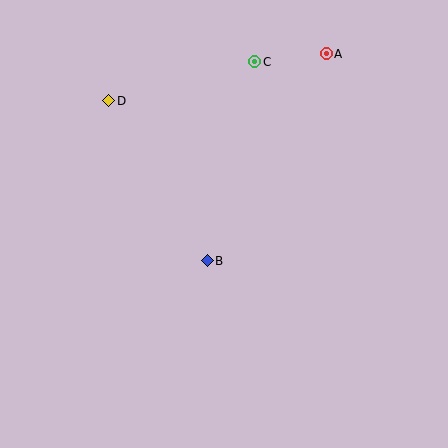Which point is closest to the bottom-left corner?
Point B is closest to the bottom-left corner.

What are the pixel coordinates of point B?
Point B is at (207, 261).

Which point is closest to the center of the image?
Point B at (207, 261) is closest to the center.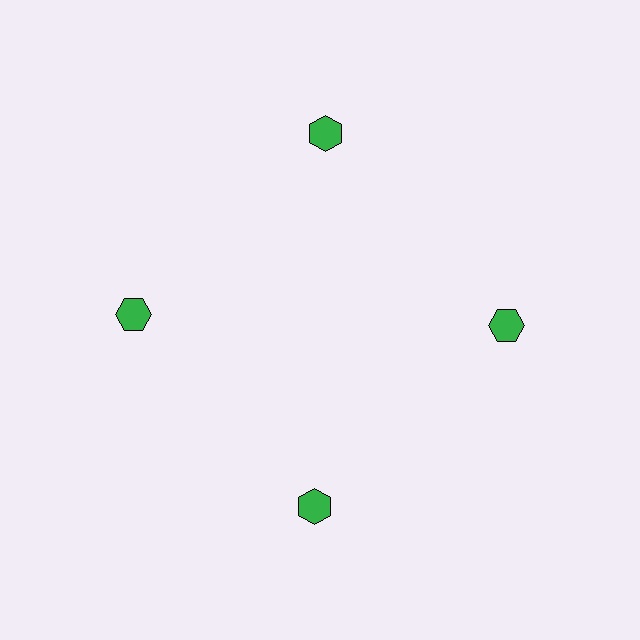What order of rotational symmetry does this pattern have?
This pattern has 4-fold rotational symmetry.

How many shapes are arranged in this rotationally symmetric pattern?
There are 4 shapes, arranged in 4 groups of 1.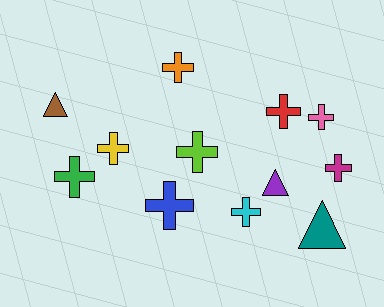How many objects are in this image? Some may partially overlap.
There are 12 objects.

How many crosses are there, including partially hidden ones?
There are 9 crosses.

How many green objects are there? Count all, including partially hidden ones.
There is 1 green object.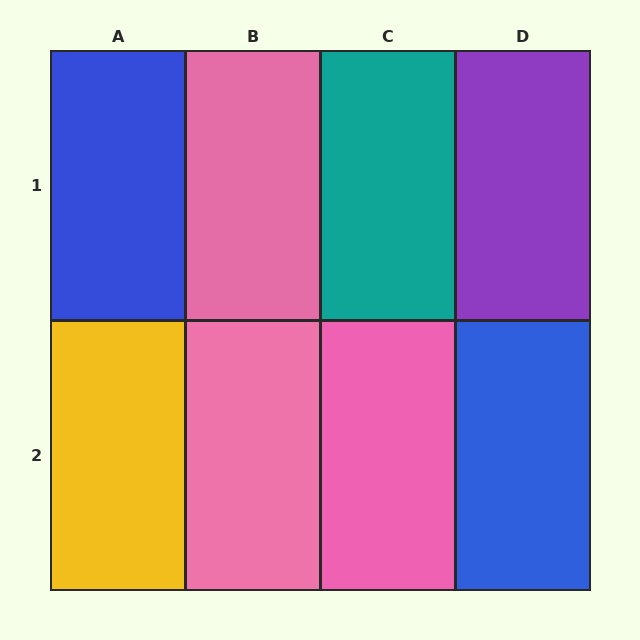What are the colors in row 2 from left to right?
Yellow, pink, pink, blue.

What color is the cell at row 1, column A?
Blue.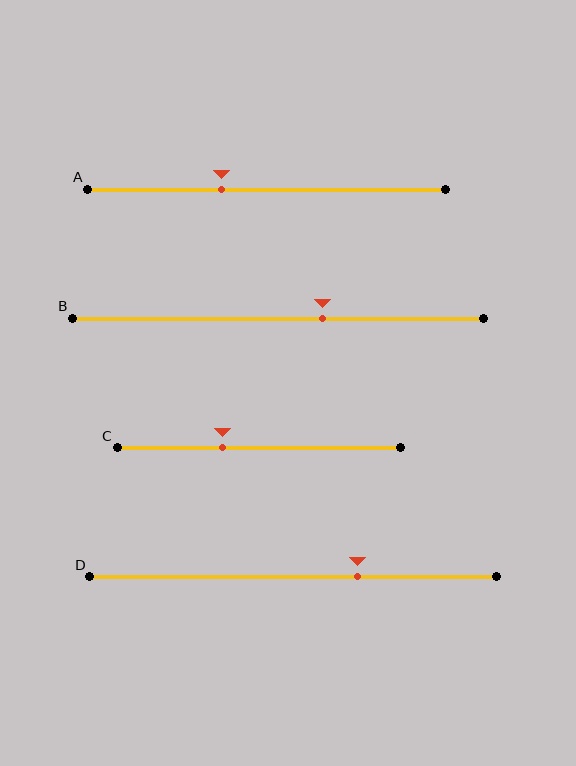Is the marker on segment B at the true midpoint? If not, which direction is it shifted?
No, the marker on segment B is shifted to the right by about 11% of the segment length.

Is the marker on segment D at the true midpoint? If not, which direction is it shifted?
No, the marker on segment D is shifted to the right by about 16% of the segment length.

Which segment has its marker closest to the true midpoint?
Segment B has its marker closest to the true midpoint.